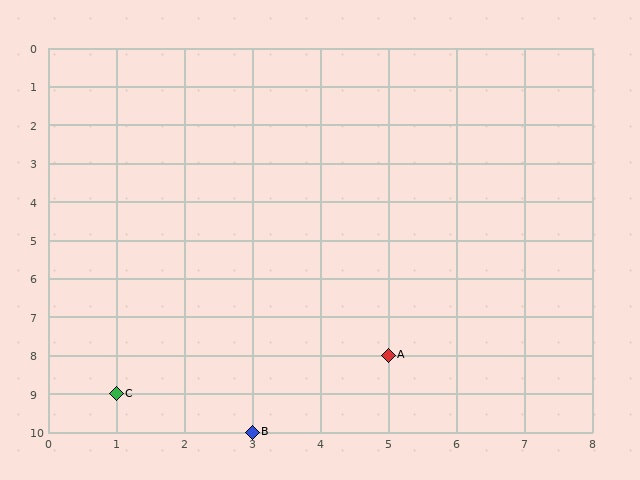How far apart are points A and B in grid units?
Points A and B are 2 columns and 2 rows apart (about 2.8 grid units diagonally).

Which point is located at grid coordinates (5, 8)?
Point A is at (5, 8).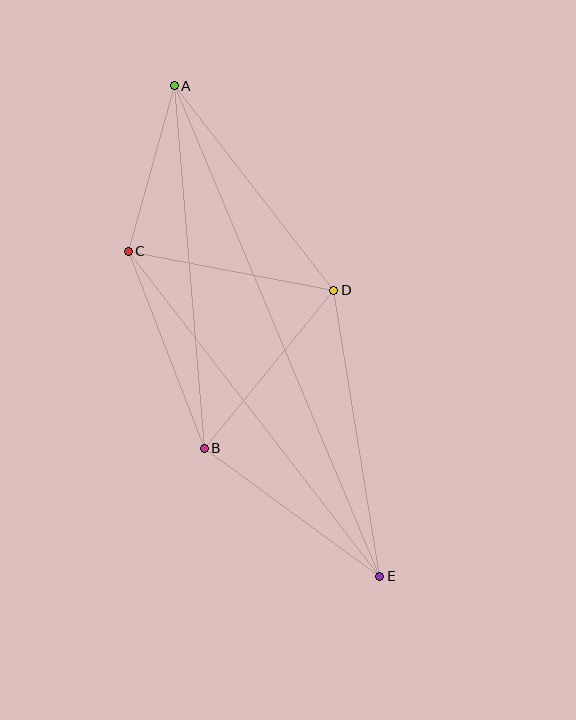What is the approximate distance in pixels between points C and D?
The distance between C and D is approximately 209 pixels.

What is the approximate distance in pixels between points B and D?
The distance between B and D is approximately 204 pixels.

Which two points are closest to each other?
Points A and C are closest to each other.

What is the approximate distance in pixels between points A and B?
The distance between A and B is approximately 364 pixels.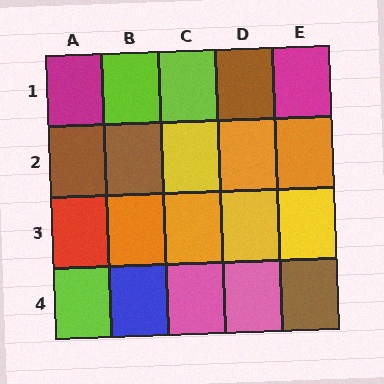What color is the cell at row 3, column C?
Orange.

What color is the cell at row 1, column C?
Lime.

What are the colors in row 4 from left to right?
Lime, blue, pink, pink, brown.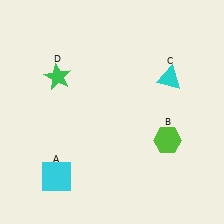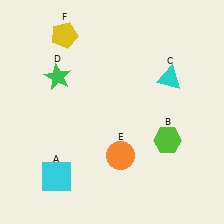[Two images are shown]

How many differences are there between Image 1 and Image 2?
There are 2 differences between the two images.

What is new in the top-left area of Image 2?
A yellow pentagon (F) was added in the top-left area of Image 2.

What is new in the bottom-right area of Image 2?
An orange circle (E) was added in the bottom-right area of Image 2.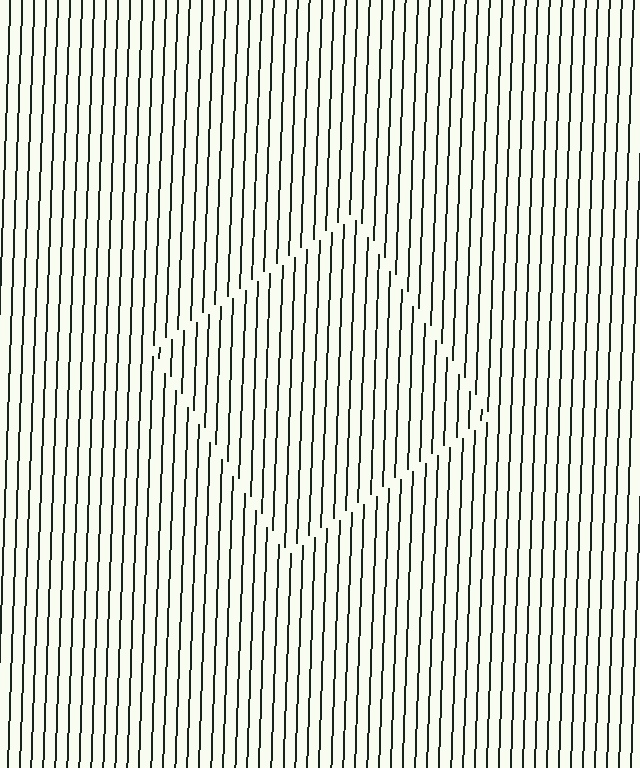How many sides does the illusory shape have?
4 sides — the line-ends trace a square.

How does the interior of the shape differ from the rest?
The interior of the shape contains the same grating, shifted by half a period — the contour is defined by the phase discontinuity where line-ends from the inner and outer gratings abut.